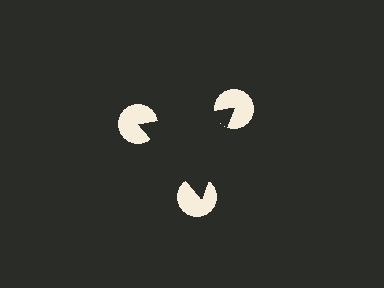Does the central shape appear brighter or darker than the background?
It typically appears slightly darker than the background, even though no actual brightness change is drawn.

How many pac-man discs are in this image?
There are 3 — one at each vertex of the illusory triangle.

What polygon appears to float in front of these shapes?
An illusory triangle — its edges are inferred from the aligned wedge cuts in the pac-man discs, not physically drawn.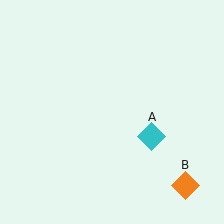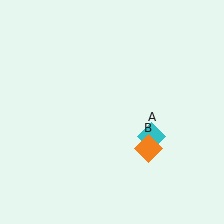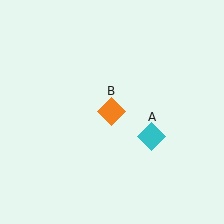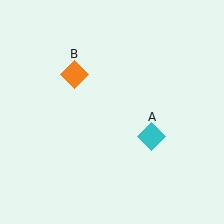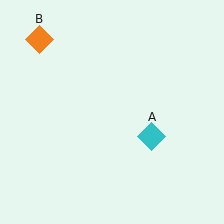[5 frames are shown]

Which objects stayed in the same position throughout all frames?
Cyan diamond (object A) remained stationary.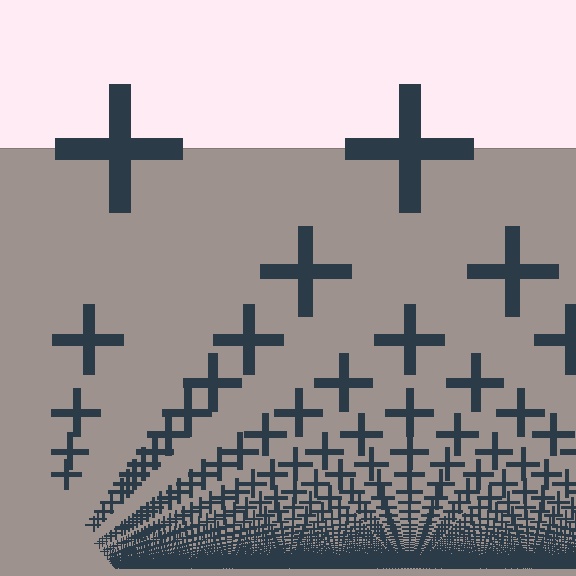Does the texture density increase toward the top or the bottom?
Density increases toward the bottom.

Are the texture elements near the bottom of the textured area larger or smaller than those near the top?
Smaller. The gradient is inverted — elements near the bottom are smaller and denser.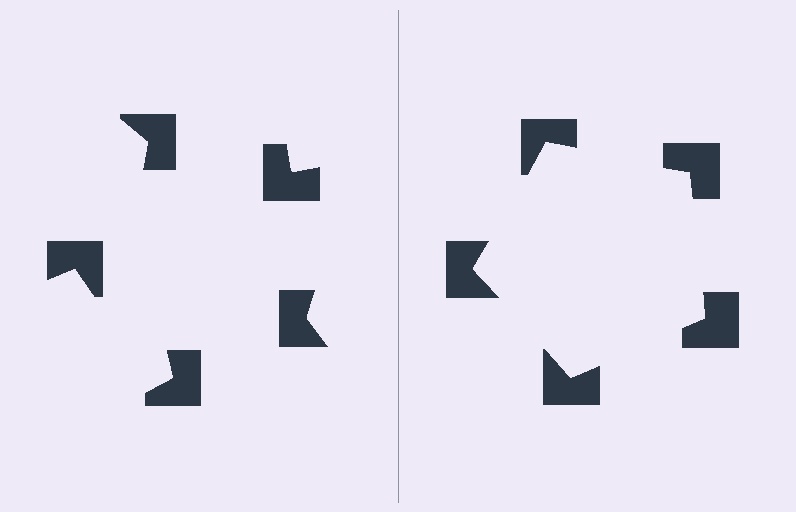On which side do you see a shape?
An illusory pentagon appears on the right side. On the left side the wedge cuts are rotated, so no coherent shape forms.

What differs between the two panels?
The notched squares are positioned identically on both sides; only the wedge orientations differ. On the right they align to a pentagon; on the left they are misaligned.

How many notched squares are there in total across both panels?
10 — 5 on each side.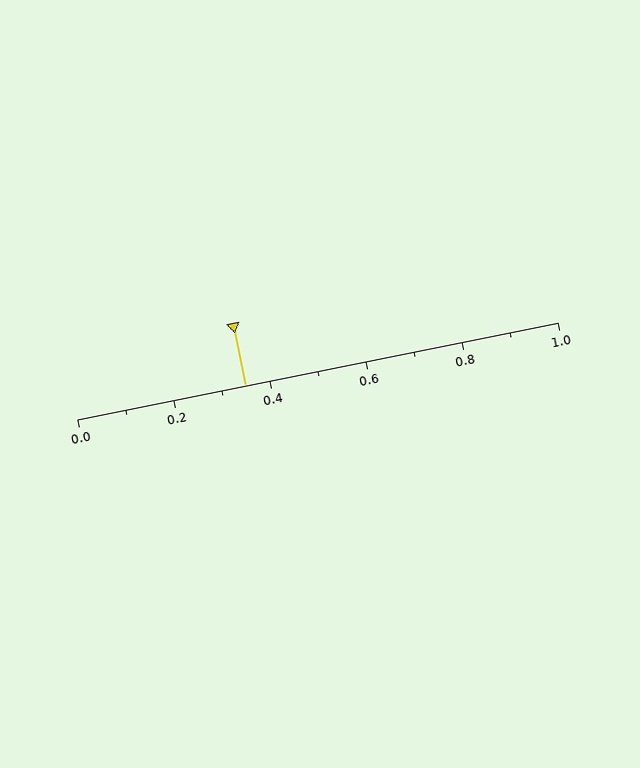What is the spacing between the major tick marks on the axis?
The major ticks are spaced 0.2 apart.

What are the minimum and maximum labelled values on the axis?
The axis runs from 0.0 to 1.0.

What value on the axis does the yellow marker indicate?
The marker indicates approximately 0.35.